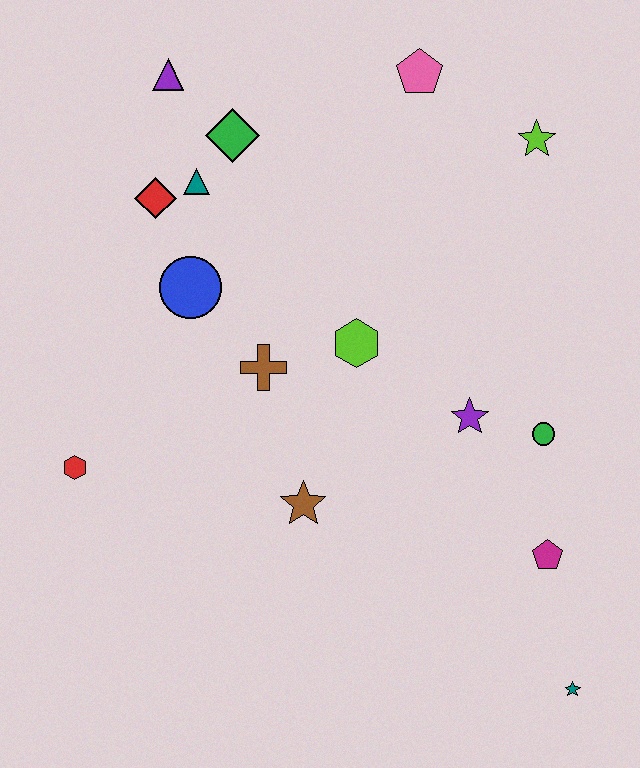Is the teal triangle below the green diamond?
Yes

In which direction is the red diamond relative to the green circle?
The red diamond is to the left of the green circle.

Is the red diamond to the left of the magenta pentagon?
Yes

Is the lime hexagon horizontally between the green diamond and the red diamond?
No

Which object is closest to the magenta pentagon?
The green circle is closest to the magenta pentagon.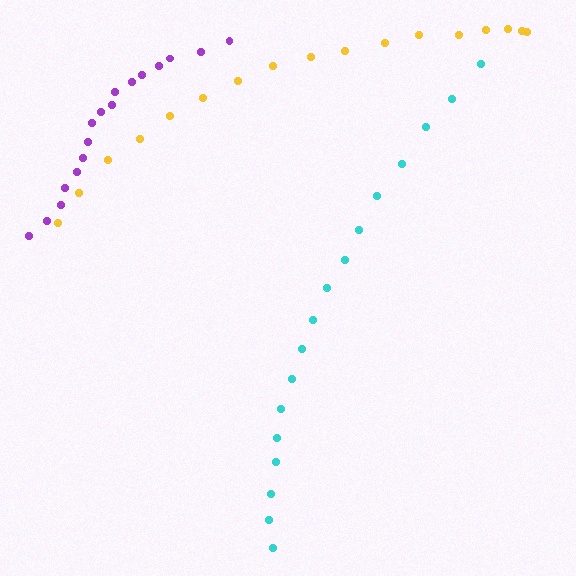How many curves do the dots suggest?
There are 3 distinct paths.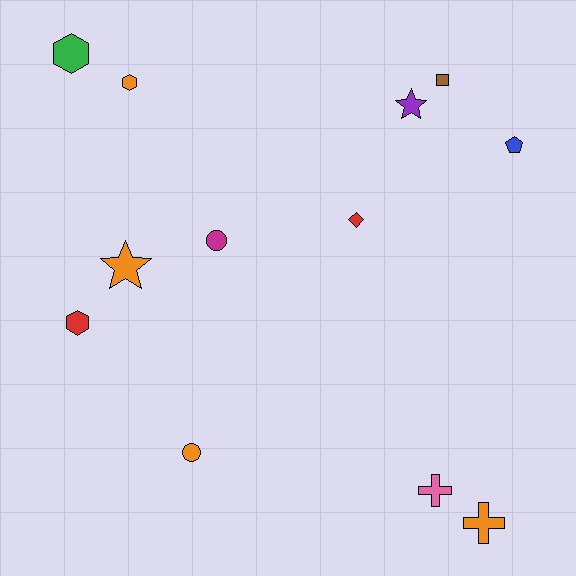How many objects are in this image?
There are 12 objects.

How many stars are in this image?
There are 2 stars.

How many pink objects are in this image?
There is 1 pink object.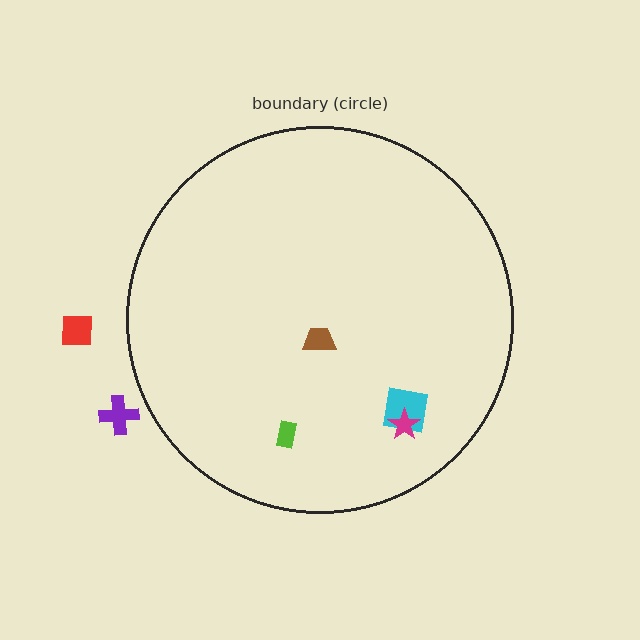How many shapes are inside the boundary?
4 inside, 2 outside.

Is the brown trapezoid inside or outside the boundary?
Inside.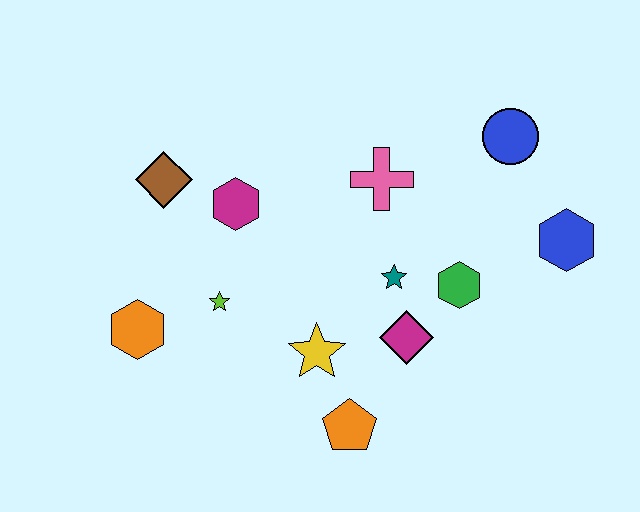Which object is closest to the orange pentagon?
The yellow star is closest to the orange pentagon.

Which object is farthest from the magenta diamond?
The brown diamond is farthest from the magenta diamond.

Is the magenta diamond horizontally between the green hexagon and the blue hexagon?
No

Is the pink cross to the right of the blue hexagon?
No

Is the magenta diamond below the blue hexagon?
Yes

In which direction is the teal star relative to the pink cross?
The teal star is below the pink cross.